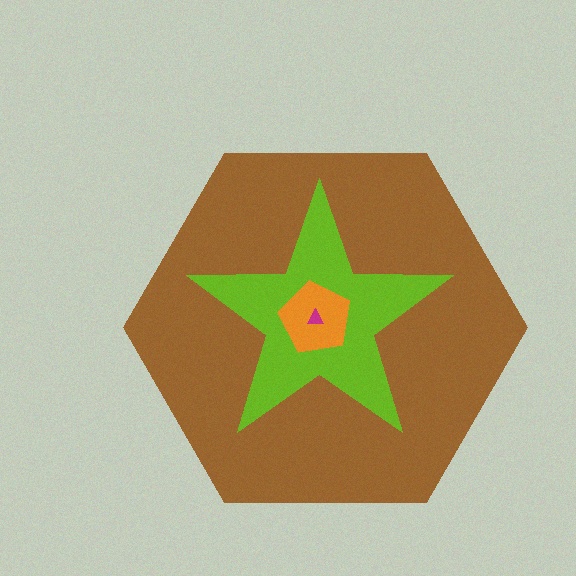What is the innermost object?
The magenta triangle.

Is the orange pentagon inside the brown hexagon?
Yes.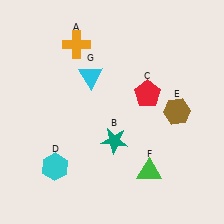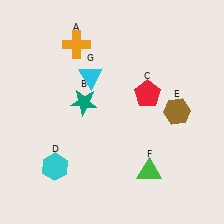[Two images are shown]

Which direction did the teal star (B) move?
The teal star (B) moved up.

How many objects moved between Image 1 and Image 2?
1 object moved between the two images.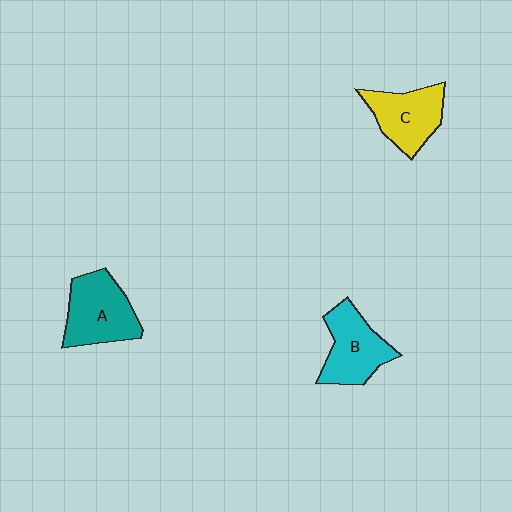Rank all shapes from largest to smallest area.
From largest to smallest: A (teal), B (cyan), C (yellow).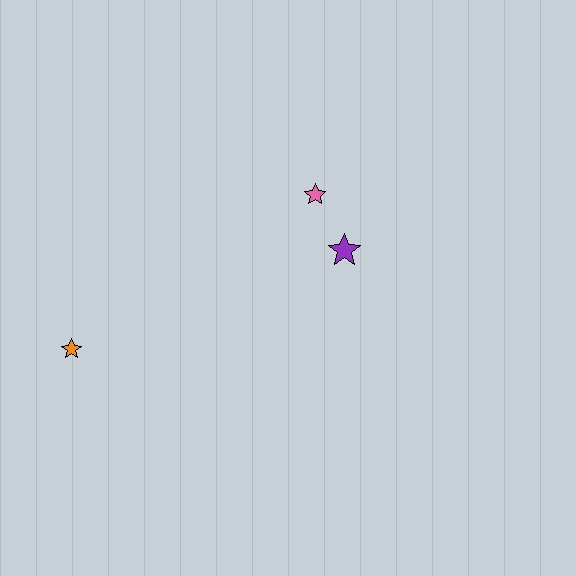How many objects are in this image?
There are 3 objects.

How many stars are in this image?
There are 3 stars.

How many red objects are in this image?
There are no red objects.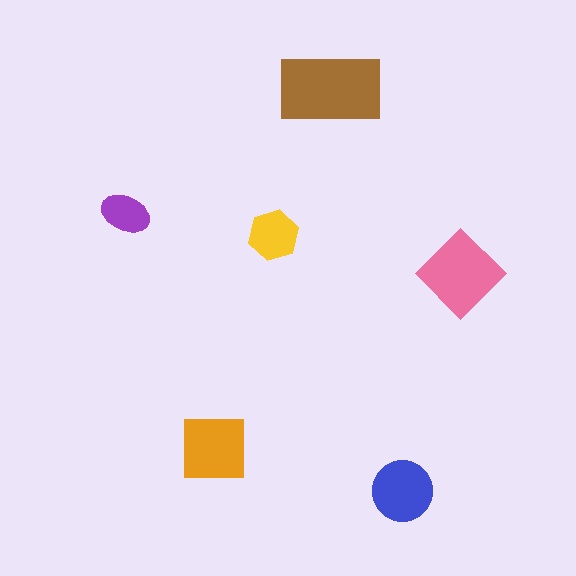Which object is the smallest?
The purple ellipse.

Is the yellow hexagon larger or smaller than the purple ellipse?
Larger.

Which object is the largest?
The brown rectangle.